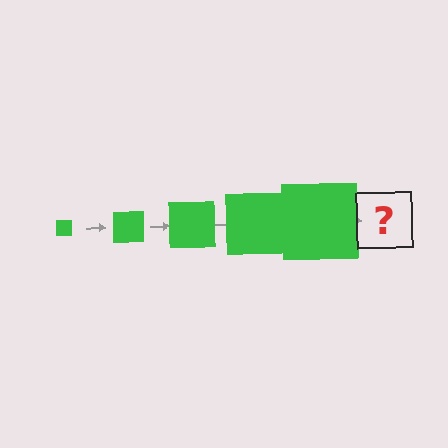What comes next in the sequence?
The next element should be a green square, larger than the previous one.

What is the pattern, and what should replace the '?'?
The pattern is that the square gets progressively larger each step. The '?' should be a green square, larger than the previous one.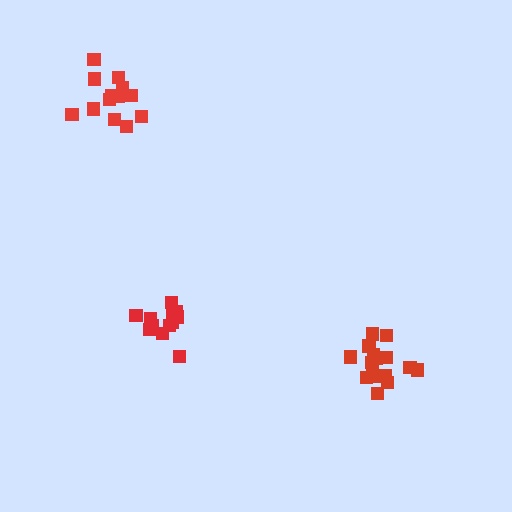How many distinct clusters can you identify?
There are 3 distinct clusters.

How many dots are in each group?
Group 1: 16 dots, Group 2: 12 dots, Group 3: 13 dots (41 total).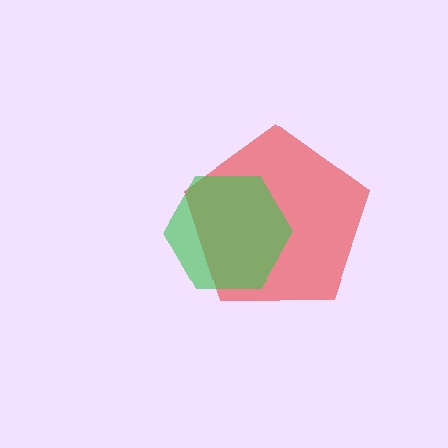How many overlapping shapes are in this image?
There are 2 overlapping shapes in the image.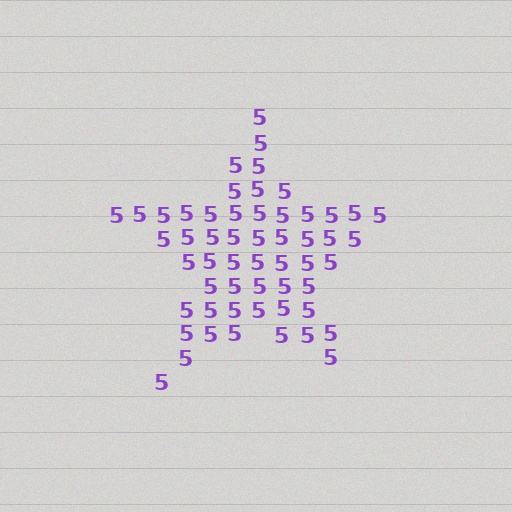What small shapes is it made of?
It is made of small digit 5's.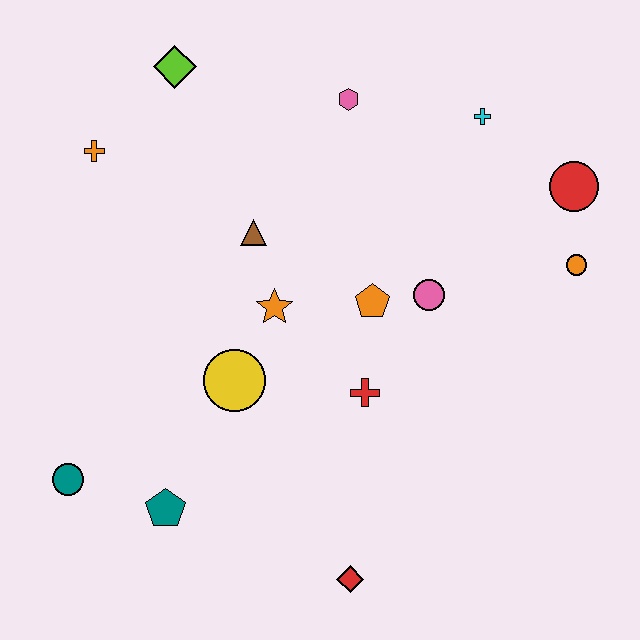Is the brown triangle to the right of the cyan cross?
No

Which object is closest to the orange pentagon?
The pink circle is closest to the orange pentagon.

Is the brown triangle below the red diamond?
No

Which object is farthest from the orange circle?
The teal circle is farthest from the orange circle.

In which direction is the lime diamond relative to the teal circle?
The lime diamond is above the teal circle.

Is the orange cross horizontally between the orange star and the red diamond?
No